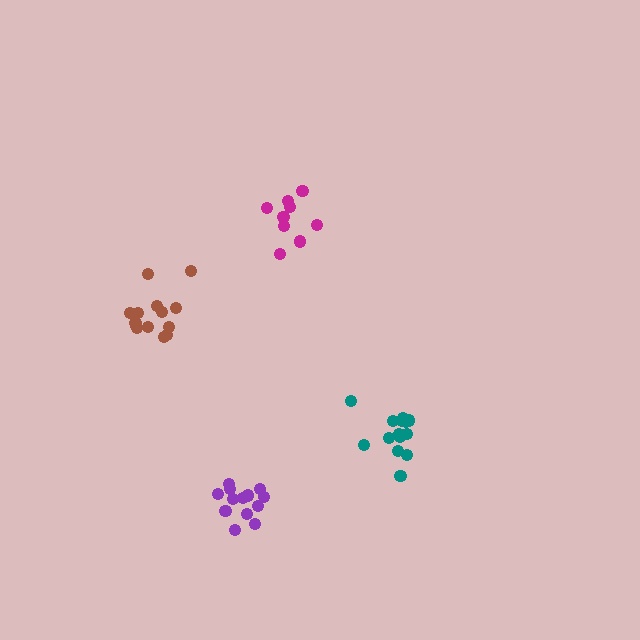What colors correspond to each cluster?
The clusters are colored: teal, brown, purple, magenta.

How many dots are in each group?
Group 1: 14 dots, Group 2: 14 dots, Group 3: 13 dots, Group 4: 9 dots (50 total).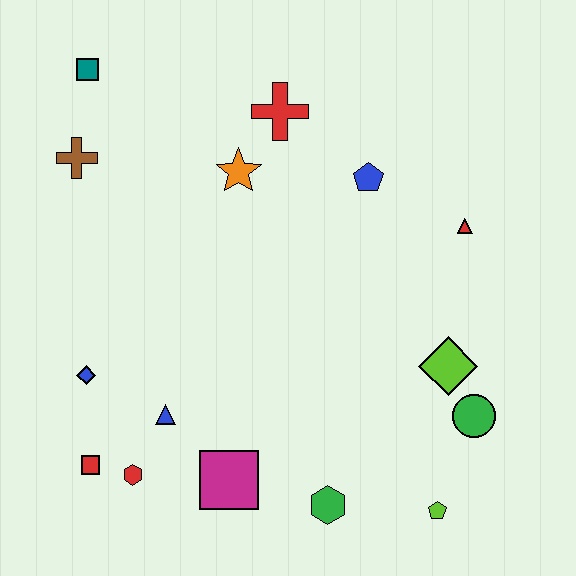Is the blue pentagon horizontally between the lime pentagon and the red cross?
Yes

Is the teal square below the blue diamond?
No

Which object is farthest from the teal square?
The lime pentagon is farthest from the teal square.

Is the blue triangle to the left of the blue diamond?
No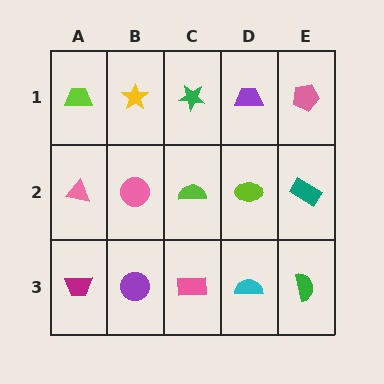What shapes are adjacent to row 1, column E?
A teal rectangle (row 2, column E), a purple trapezoid (row 1, column D).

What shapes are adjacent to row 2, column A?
A lime trapezoid (row 1, column A), a magenta trapezoid (row 3, column A), a pink circle (row 2, column B).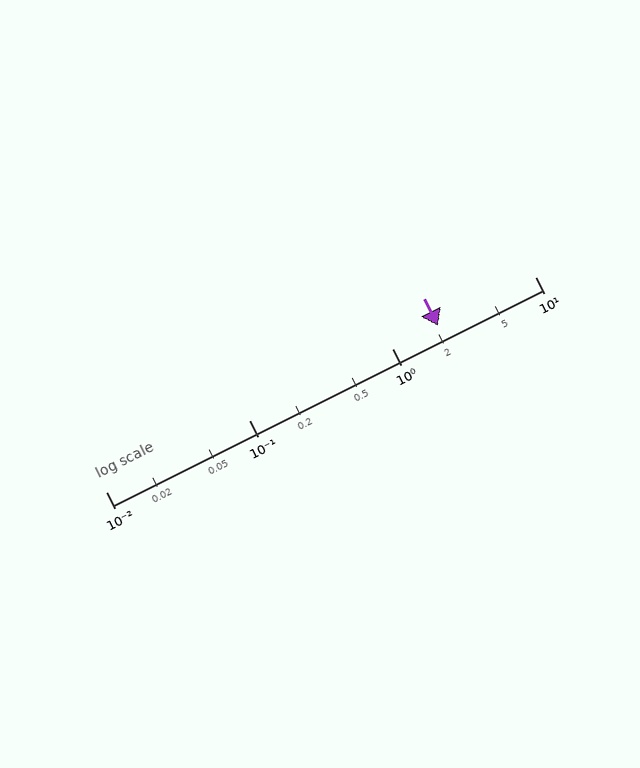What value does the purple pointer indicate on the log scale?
The pointer indicates approximately 2.1.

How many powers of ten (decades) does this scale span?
The scale spans 3 decades, from 0.01 to 10.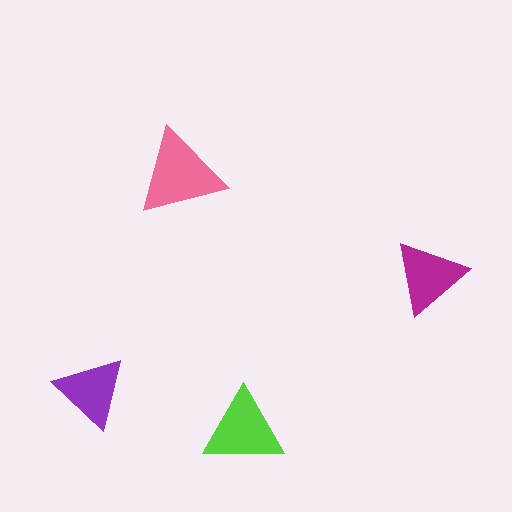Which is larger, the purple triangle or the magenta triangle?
The magenta one.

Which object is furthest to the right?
The magenta triangle is rightmost.